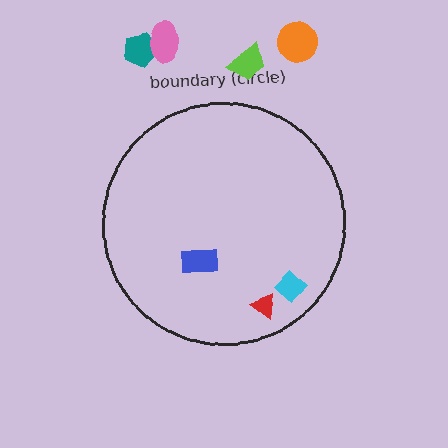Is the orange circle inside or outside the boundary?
Outside.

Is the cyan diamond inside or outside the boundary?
Inside.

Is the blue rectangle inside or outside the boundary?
Inside.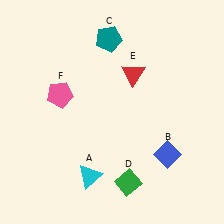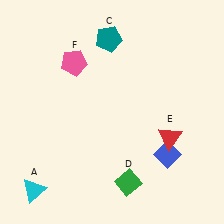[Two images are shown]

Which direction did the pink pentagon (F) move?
The pink pentagon (F) moved up.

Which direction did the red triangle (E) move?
The red triangle (E) moved down.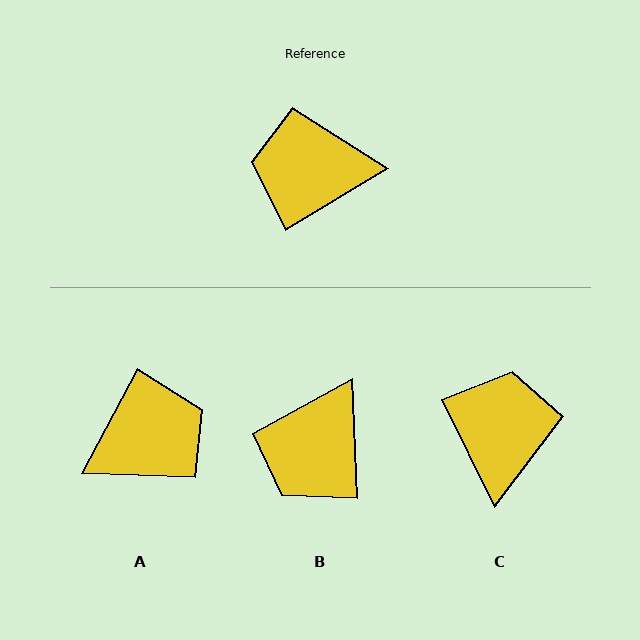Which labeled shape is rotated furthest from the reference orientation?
A, about 149 degrees away.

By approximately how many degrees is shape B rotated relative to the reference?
Approximately 62 degrees counter-clockwise.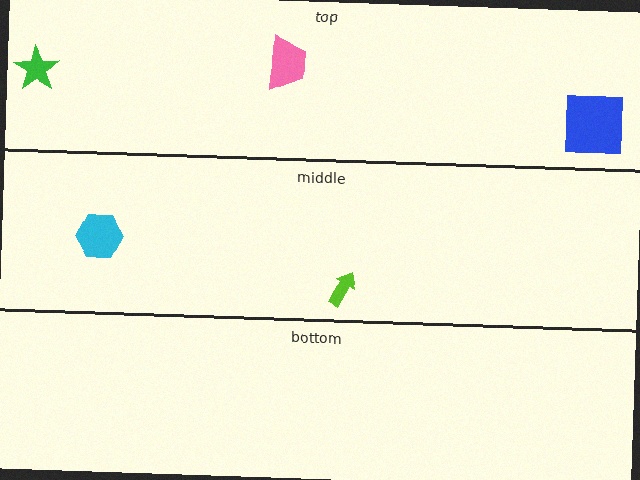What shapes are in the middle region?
The lime arrow, the cyan hexagon.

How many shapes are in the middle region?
2.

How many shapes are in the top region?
3.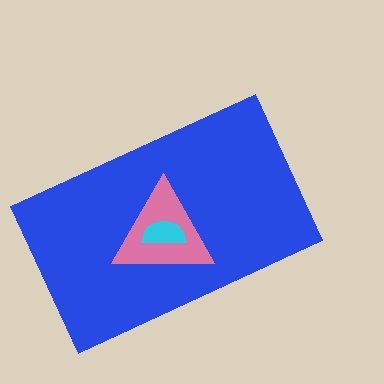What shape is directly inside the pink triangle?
The cyan semicircle.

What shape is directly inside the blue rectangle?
The pink triangle.